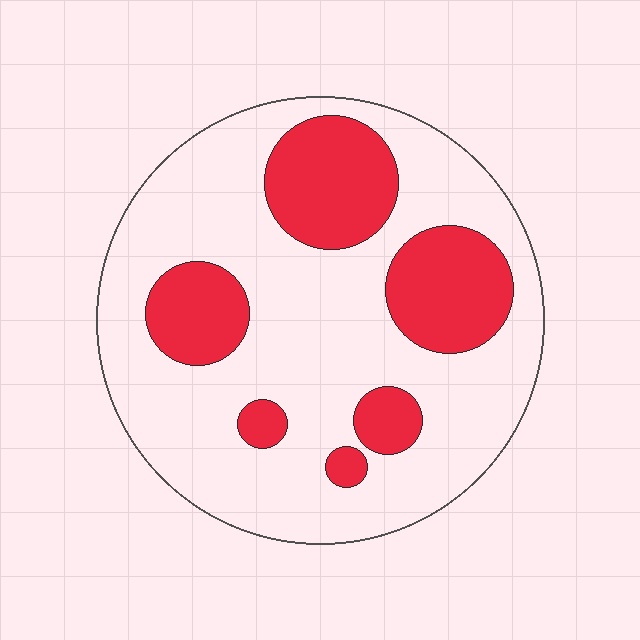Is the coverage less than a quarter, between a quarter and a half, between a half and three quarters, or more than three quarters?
Between a quarter and a half.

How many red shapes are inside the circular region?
6.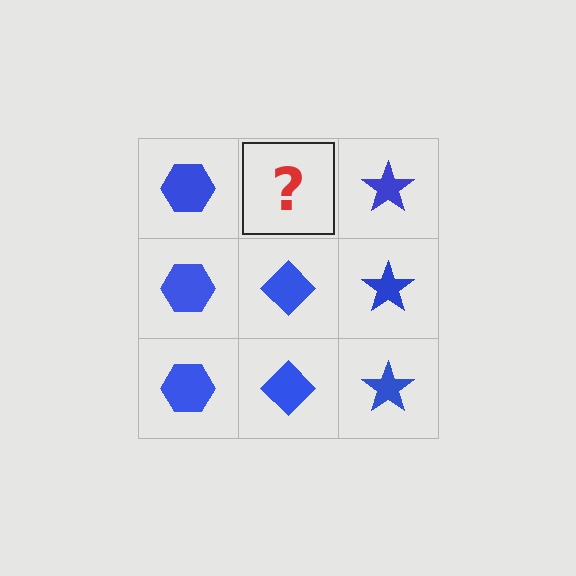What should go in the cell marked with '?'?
The missing cell should contain a blue diamond.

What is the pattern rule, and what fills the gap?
The rule is that each column has a consistent shape. The gap should be filled with a blue diamond.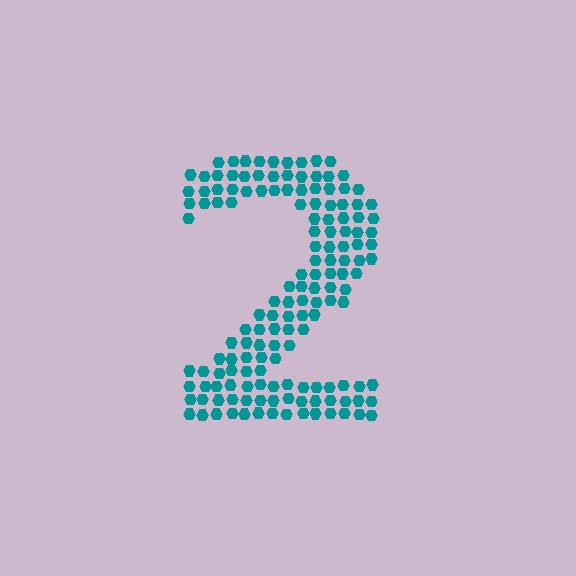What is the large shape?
The large shape is the digit 2.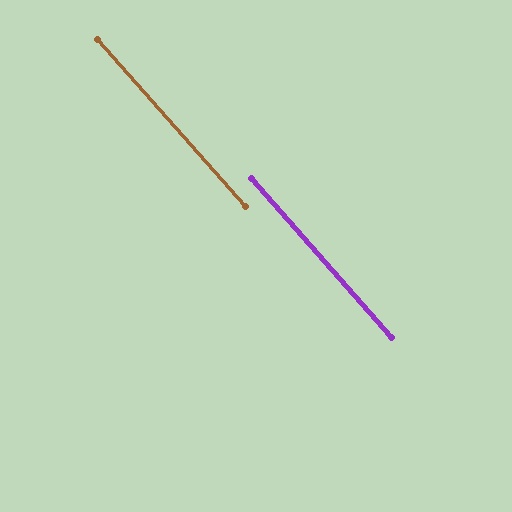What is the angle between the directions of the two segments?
Approximately 0 degrees.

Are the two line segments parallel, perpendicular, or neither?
Parallel — their directions differ by only 0.1°.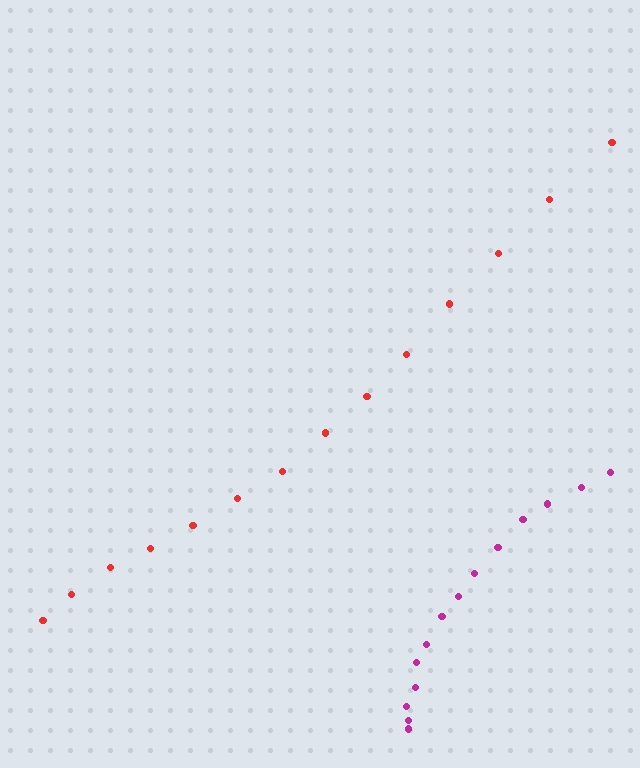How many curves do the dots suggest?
There are 2 distinct paths.